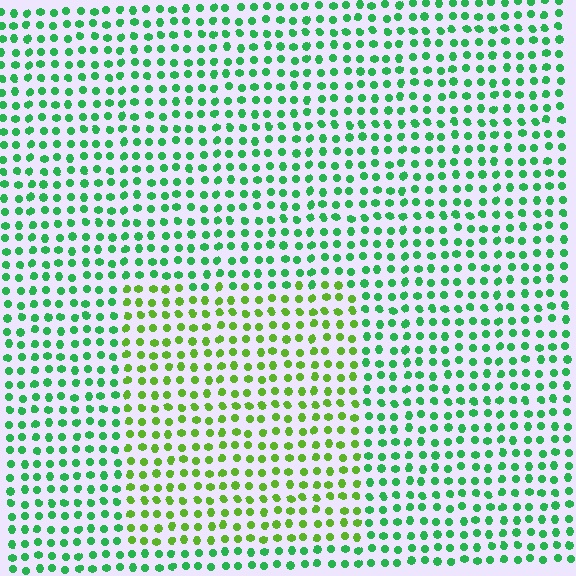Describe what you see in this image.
The image is filled with small green elements in a uniform arrangement. A rectangle-shaped region is visible where the elements are tinted to a slightly different hue, forming a subtle color boundary.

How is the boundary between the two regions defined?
The boundary is defined purely by a slight shift in hue (about 39 degrees). Spacing, size, and orientation are identical on both sides.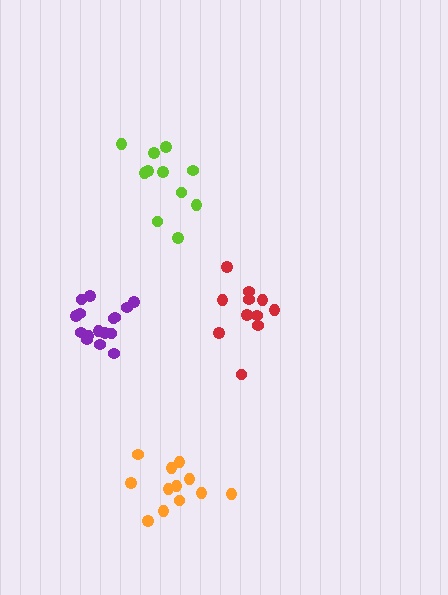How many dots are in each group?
Group 1: 11 dots, Group 2: 12 dots, Group 3: 16 dots, Group 4: 11 dots (50 total).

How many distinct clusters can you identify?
There are 4 distinct clusters.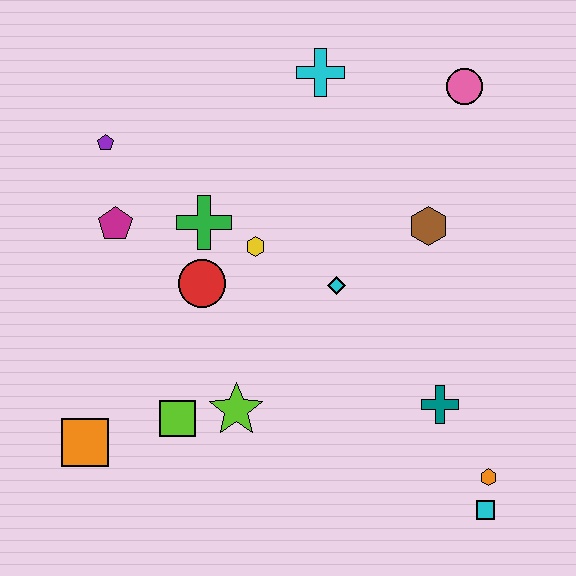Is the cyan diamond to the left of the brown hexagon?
Yes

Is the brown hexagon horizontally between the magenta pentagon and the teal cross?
Yes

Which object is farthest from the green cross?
The cyan square is farthest from the green cross.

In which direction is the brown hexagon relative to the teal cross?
The brown hexagon is above the teal cross.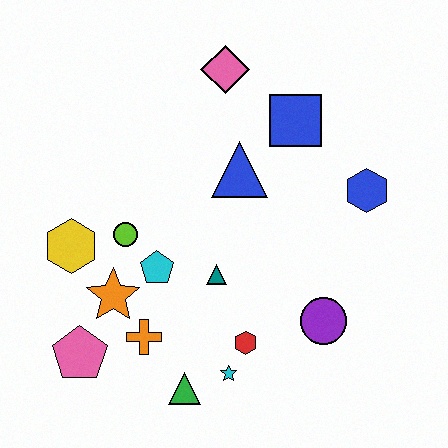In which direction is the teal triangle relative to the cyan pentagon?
The teal triangle is to the right of the cyan pentagon.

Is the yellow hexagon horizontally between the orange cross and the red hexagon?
No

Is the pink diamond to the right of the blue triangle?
No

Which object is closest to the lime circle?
The cyan pentagon is closest to the lime circle.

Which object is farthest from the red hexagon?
The pink diamond is farthest from the red hexagon.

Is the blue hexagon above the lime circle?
Yes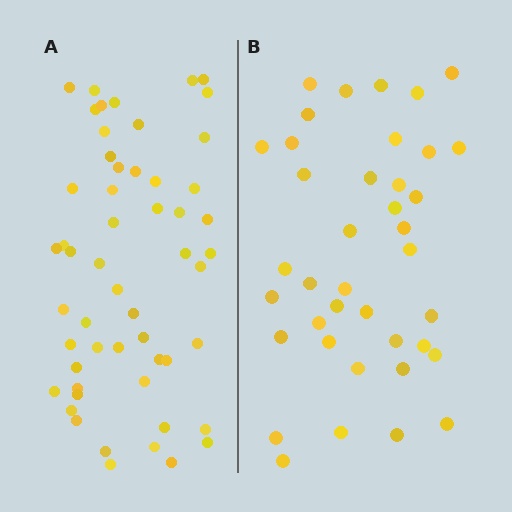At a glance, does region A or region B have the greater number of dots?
Region A (the left region) has more dots.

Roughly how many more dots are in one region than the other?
Region A has approximately 15 more dots than region B.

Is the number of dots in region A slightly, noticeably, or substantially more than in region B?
Region A has noticeably more, but not dramatically so. The ratio is roughly 1.4 to 1.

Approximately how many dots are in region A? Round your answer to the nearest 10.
About 50 dots. (The exact count is 54, which rounds to 50.)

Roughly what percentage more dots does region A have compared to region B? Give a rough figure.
About 40% more.